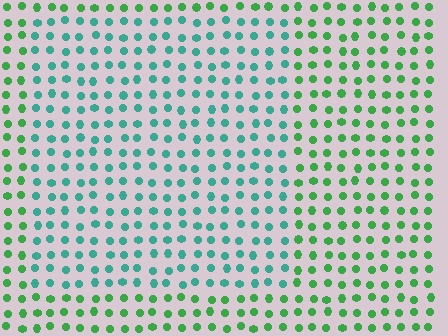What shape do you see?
I see a rectangle.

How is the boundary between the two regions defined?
The boundary is defined purely by a slight shift in hue (about 41 degrees). Spacing, size, and orientation are identical on both sides.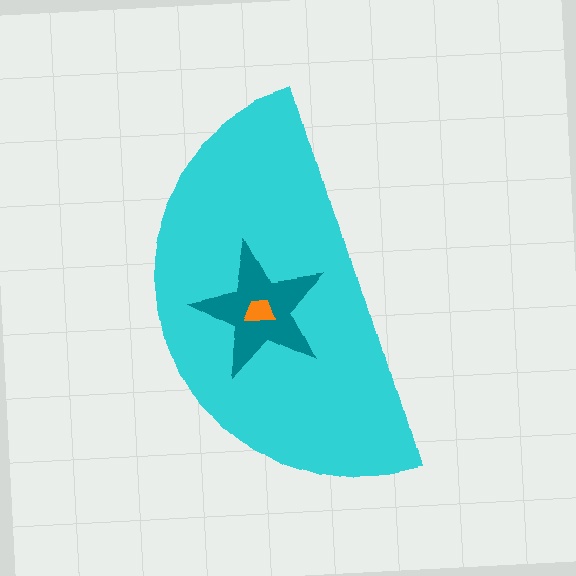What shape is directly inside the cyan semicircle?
The teal star.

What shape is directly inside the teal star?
The orange trapezoid.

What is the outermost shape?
The cyan semicircle.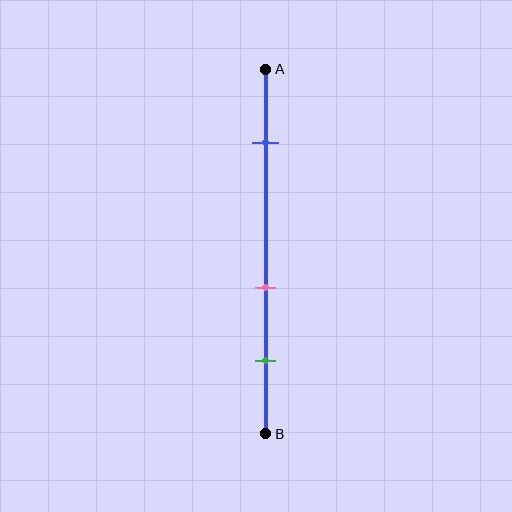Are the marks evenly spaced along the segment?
No, the marks are not evenly spaced.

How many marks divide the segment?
There are 3 marks dividing the segment.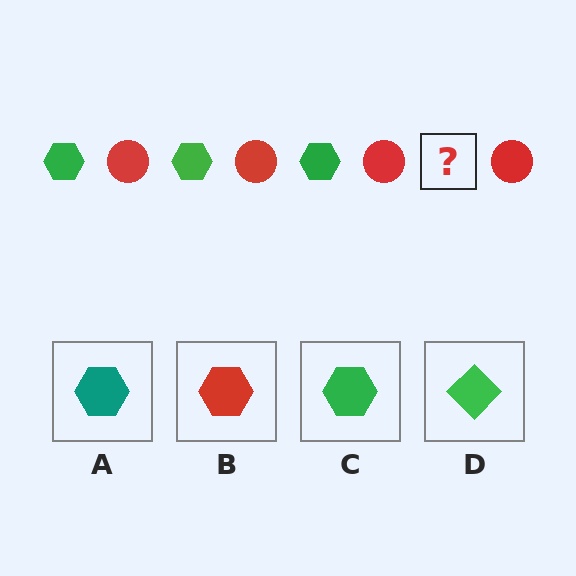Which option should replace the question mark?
Option C.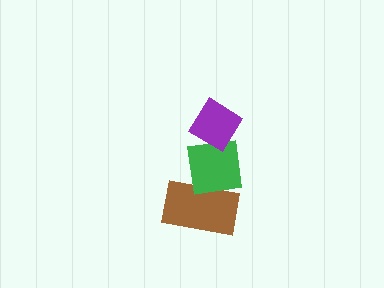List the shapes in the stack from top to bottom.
From top to bottom: the purple diamond, the green square, the brown rectangle.